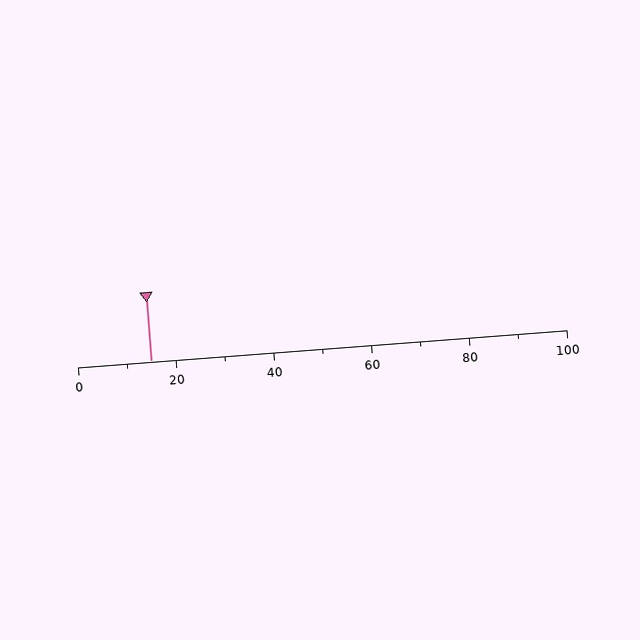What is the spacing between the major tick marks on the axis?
The major ticks are spaced 20 apart.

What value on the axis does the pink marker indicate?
The marker indicates approximately 15.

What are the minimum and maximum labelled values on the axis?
The axis runs from 0 to 100.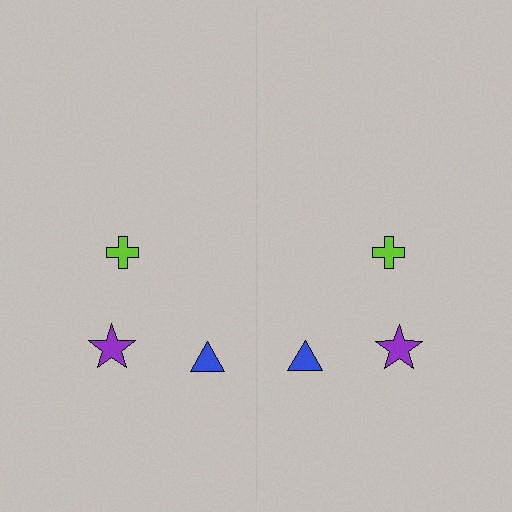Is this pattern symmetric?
Yes, this pattern has bilateral (reflection) symmetry.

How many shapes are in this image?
There are 6 shapes in this image.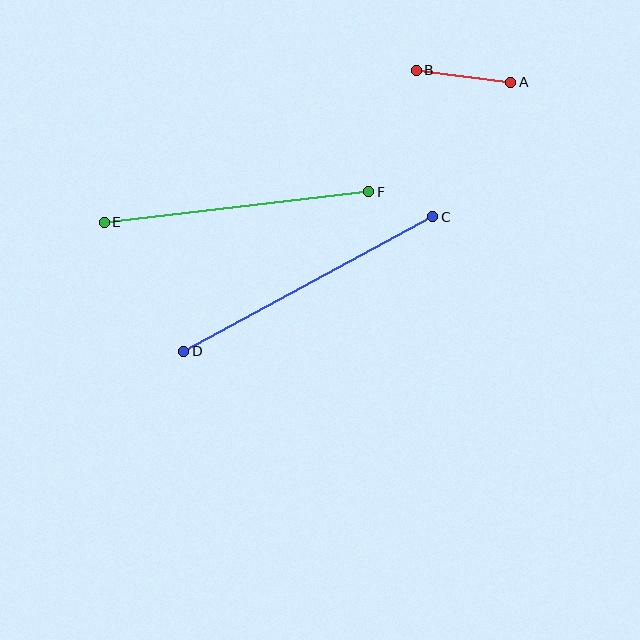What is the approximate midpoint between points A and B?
The midpoint is at approximately (464, 76) pixels.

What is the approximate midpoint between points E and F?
The midpoint is at approximately (237, 207) pixels.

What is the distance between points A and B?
The distance is approximately 95 pixels.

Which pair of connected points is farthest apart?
Points C and D are farthest apart.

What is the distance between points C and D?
The distance is approximately 283 pixels.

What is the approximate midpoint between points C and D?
The midpoint is at approximately (308, 284) pixels.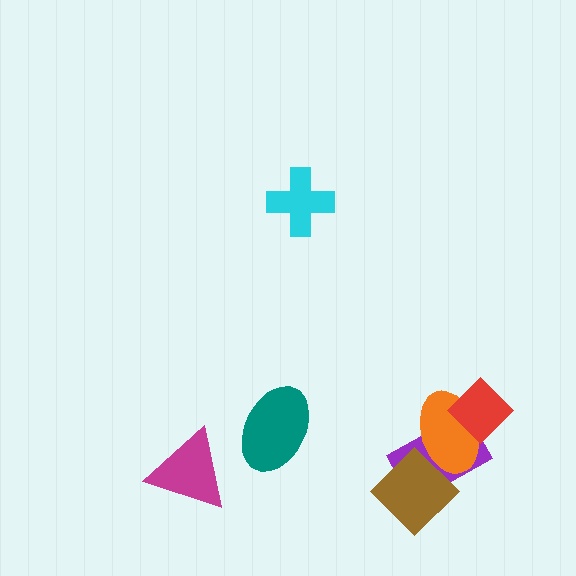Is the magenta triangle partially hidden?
No, no other shape covers it.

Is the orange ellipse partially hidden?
Yes, it is partially covered by another shape.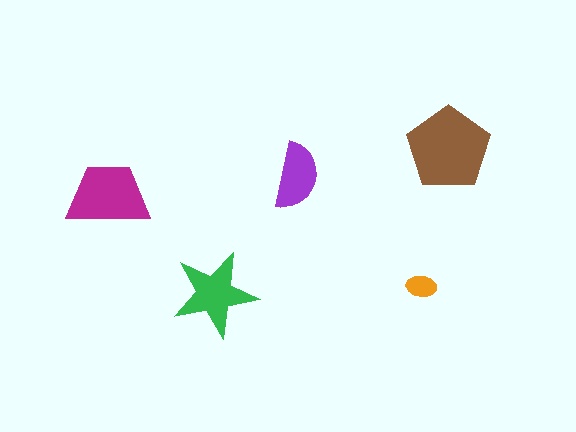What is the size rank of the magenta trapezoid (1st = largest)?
2nd.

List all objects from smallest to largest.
The orange ellipse, the purple semicircle, the green star, the magenta trapezoid, the brown pentagon.